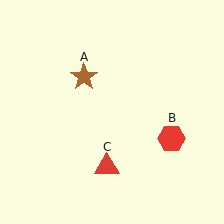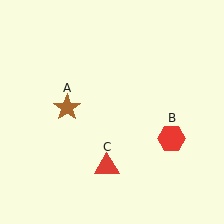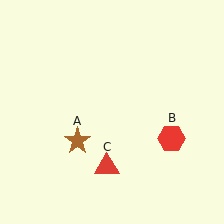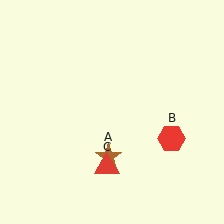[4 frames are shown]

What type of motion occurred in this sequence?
The brown star (object A) rotated counterclockwise around the center of the scene.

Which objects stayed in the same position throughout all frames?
Red hexagon (object B) and red triangle (object C) remained stationary.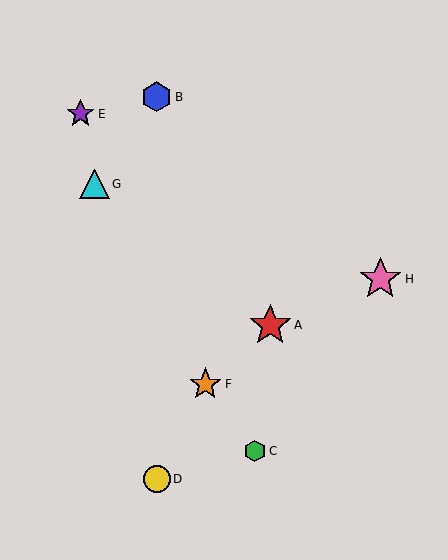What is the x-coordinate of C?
Object C is at x≈255.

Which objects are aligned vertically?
Objects B, D are aligned vertically.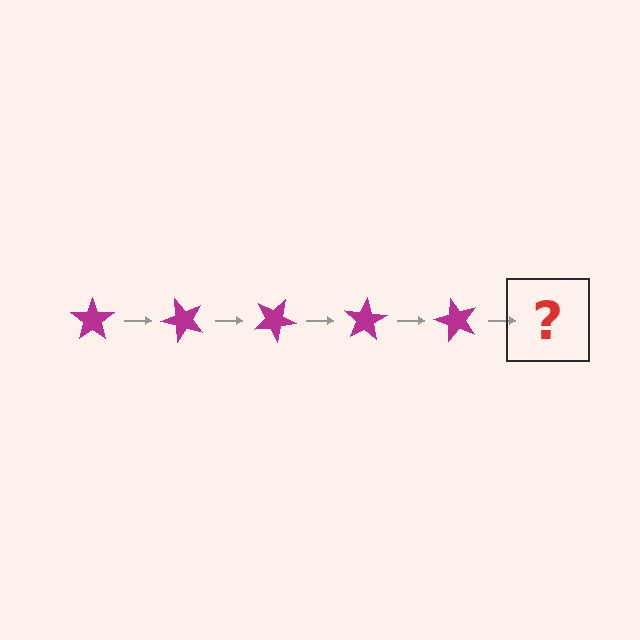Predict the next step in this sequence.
The next step is a magenta star rotated 250 degrees.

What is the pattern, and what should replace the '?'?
The pattern is that the star rotates 50 degrees each step. The '?' should be a magenta star rotated 250 degrees.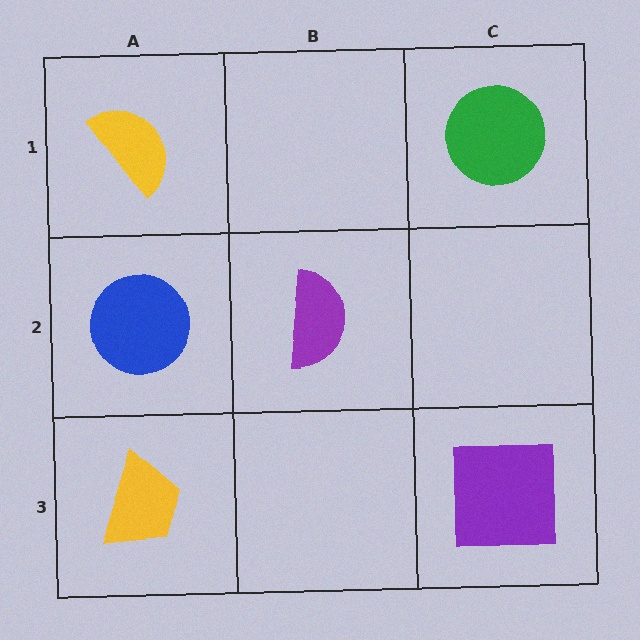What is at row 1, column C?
A green circle.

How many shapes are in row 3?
2 shapes.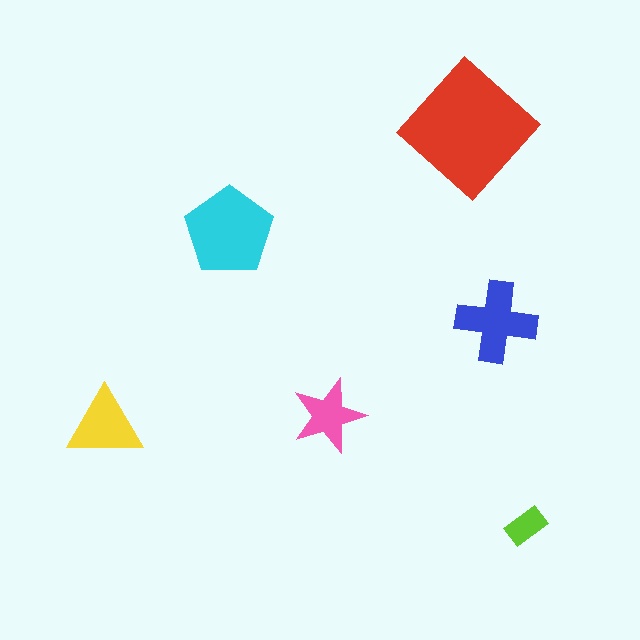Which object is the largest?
The red diamond.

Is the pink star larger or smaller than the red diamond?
Smaller.